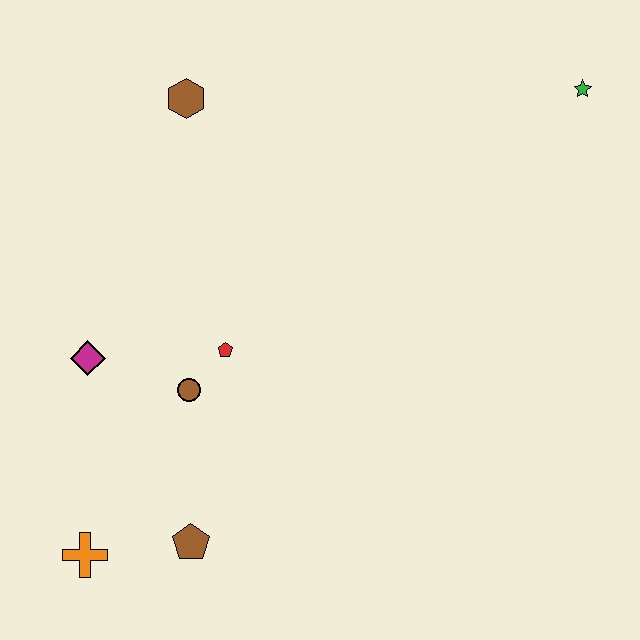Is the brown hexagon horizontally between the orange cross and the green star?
Yes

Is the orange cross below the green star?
Yes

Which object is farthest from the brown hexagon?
The orange cross is farthest from the brown hexagon.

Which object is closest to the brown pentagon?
The orange cross is closest to the brown pentagon.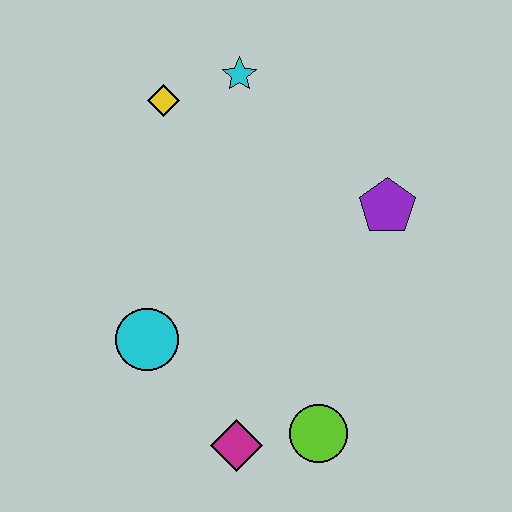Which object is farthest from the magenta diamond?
The cyan star is farthest from the magenta diamond.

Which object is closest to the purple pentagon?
The cyan star is closest to the purple pentagon.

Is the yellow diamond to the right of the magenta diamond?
No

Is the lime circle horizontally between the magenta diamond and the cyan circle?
No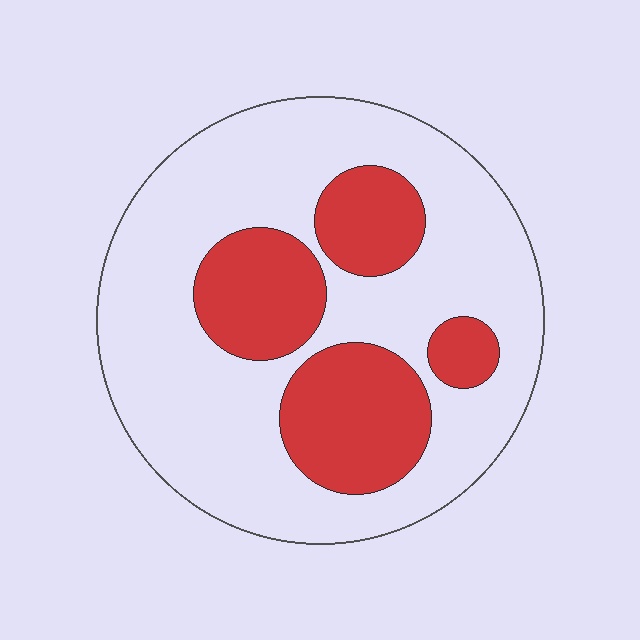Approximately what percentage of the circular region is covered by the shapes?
Approximately 30%.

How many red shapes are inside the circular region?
4.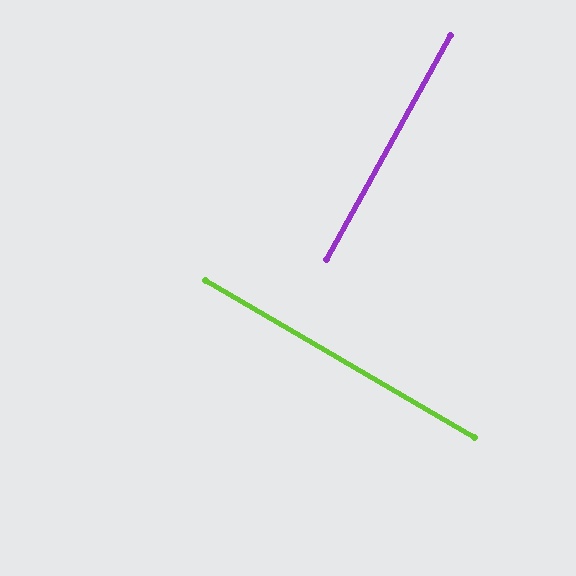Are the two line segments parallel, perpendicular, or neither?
Perpendicular — they meet at approximately 89°.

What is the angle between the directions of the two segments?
Approximately 89 degrees.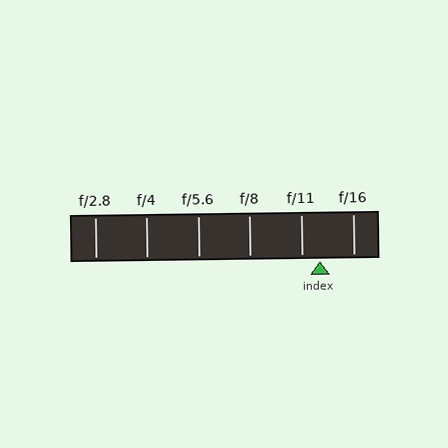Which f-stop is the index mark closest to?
The index mark is closest to f/11.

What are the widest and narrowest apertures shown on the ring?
The widest aperture shown is f/2.8 and the narrowest is f/16.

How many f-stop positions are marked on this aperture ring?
There are 6 f-stop positions marked.